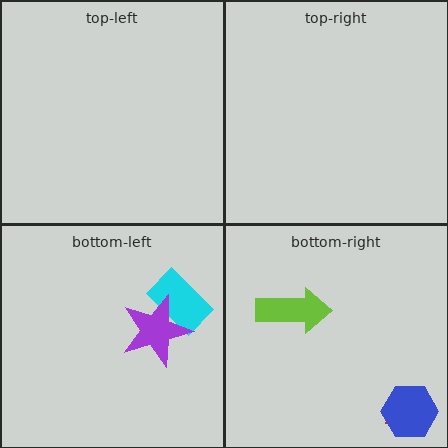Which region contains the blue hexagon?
The bottom-right region.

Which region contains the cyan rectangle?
The bottom-left region.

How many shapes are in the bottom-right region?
3.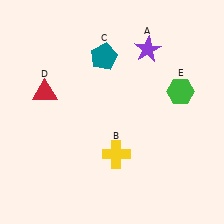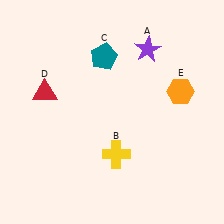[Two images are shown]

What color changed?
The hexagon (E) changed from green in Image 1 to orange in Image 2.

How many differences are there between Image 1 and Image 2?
There is 1 difference between the two images.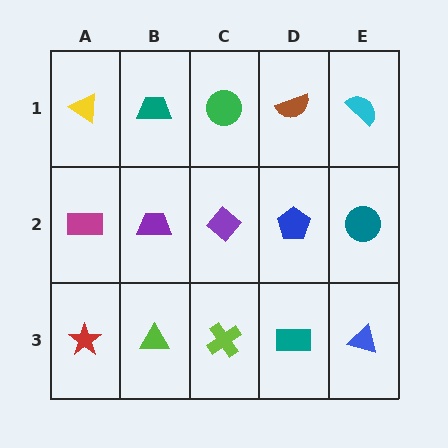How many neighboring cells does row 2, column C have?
4.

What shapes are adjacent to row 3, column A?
A magenta rectangle (row 2, column A), a lime triangle (row 3, column B).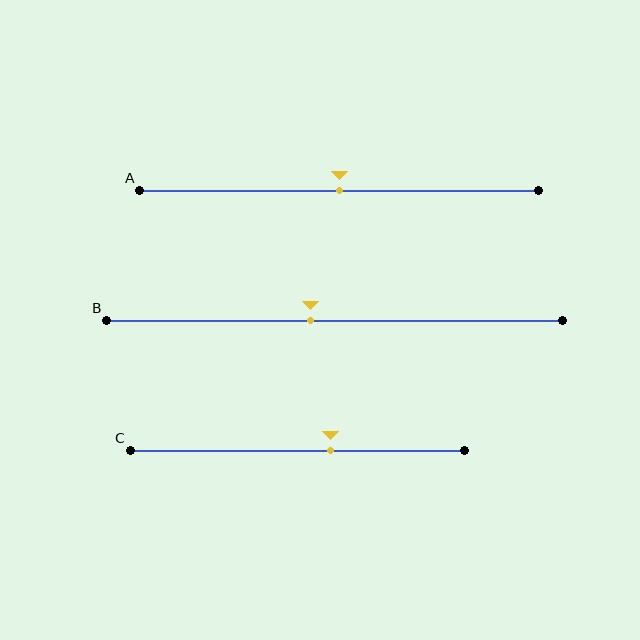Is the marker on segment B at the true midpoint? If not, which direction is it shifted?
No, the marker on segment B is shifted to the left by about 5% of the segment length.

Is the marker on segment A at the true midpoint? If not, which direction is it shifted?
Yes, the marker on segment A is at the true midpoint.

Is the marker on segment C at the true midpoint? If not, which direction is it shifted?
No, the marker on segment C is shifted to the right by about 10% of the segment length.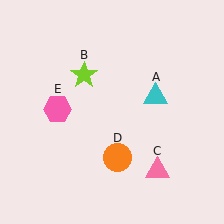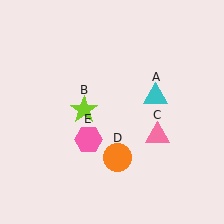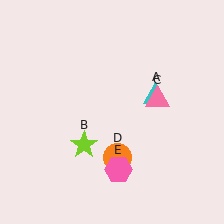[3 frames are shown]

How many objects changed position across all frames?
3 objects changed position: lime star (object B), pink triangle (object C), pink hexagon (object E).